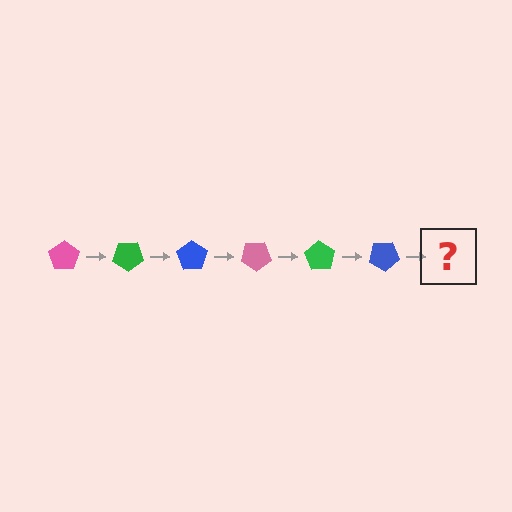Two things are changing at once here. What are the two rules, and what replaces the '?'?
The two rules are that it rotates 35 degrees each step and the color cycles through pink, green, and blue. The '?' should be a pink pentagon, rotated 210 degrees from the start.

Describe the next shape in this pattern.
It should be a pink pentagon, rotated 210 degrees from the start.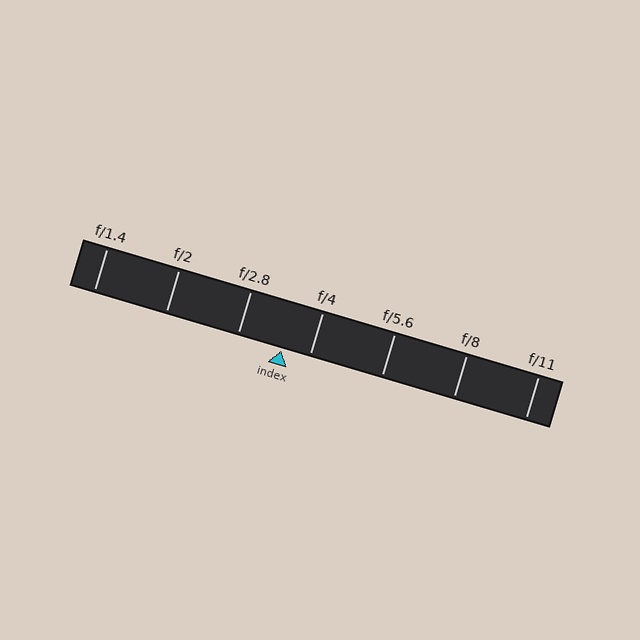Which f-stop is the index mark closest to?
The index mark is closest to f/4.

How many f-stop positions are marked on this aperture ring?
There are 7 f-stop positions marked.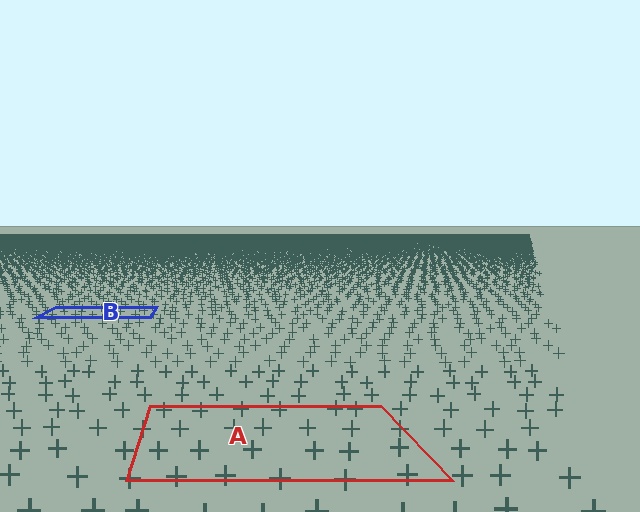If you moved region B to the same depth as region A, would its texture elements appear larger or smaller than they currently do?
They would appear larger. At a closer depth, the same texture elements are projected at a bigger on-screen size.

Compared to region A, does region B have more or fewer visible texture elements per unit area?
Region B has more texture elements per unit area — they are packed more densely because it is farther away.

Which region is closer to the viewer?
Region A is closer. The texture elements there are larger and more spread out.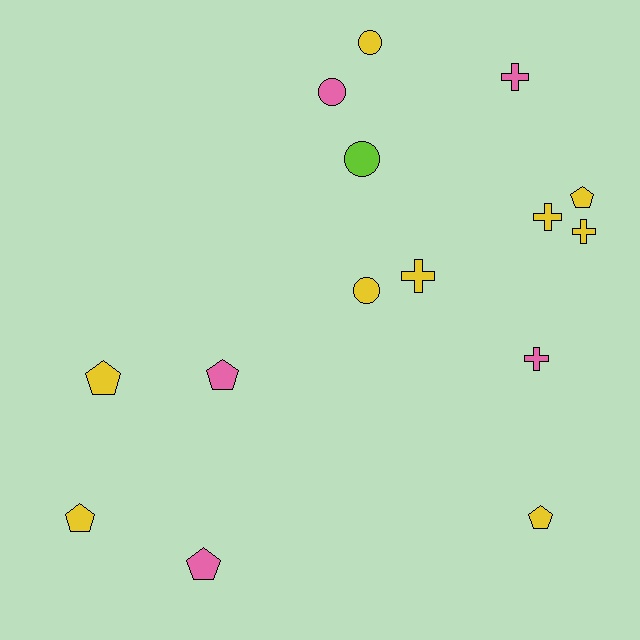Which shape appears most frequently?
Pentagon, with 6 objects.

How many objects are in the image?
There are 15 objects.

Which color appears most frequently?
Yellow, with 9 objects.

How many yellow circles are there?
There are 2 yellow circles.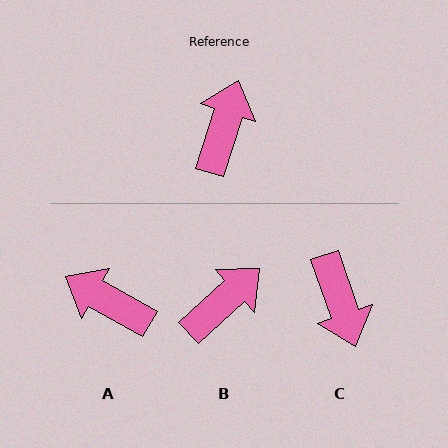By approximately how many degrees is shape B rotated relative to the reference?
Approximately 30 degrees clockwise.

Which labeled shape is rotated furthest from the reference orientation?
C, about 143 degrees away.